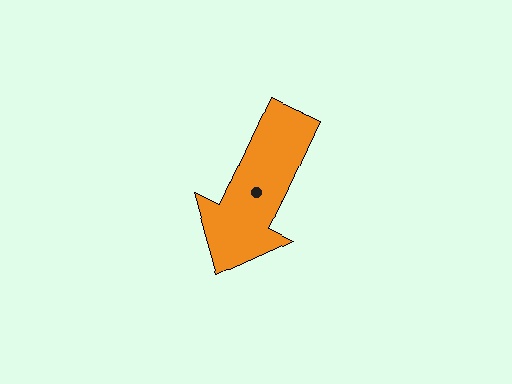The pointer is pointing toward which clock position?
Roughly 7 o'clock.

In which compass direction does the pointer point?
Southwest.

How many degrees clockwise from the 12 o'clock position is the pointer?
Approximately 205 degrees.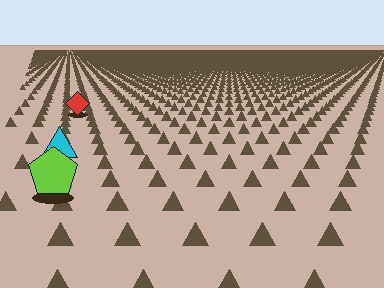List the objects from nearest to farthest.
From nearest to farthest: the lime pentagon, the cyan triangle, the red diamond.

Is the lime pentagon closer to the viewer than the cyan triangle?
Yes. The lime pentagon is closer — you can tell from the texture gradient: the ground texture is coarser near it.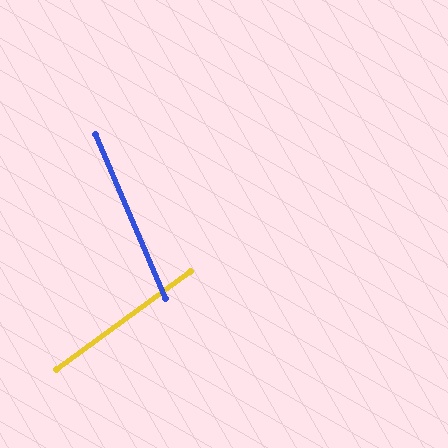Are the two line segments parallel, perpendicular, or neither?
Neither parallel nor perpendicular — they differ by about 77°.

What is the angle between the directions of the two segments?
Approximately 77 degrees.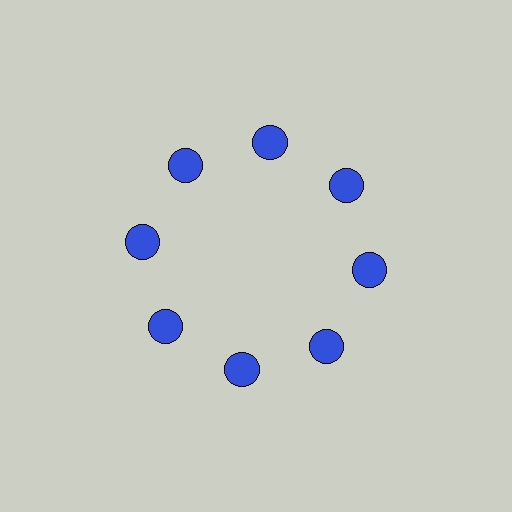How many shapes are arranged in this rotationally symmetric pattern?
There are 8 shapes, arranged in 8 groups of 1.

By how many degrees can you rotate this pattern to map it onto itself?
The pattern maps onto itself every 45 degrees of rotation.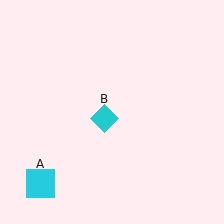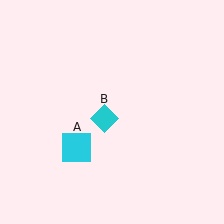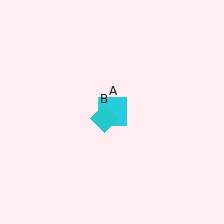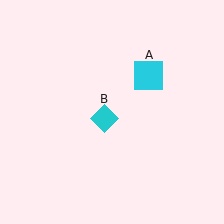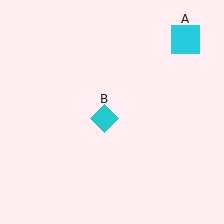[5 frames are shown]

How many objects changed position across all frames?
1 object changed position: cyan square (object A).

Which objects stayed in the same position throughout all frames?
Cyan diamond (object B) remained stationary.